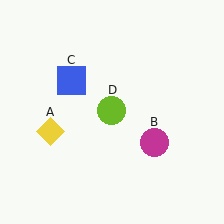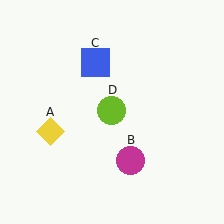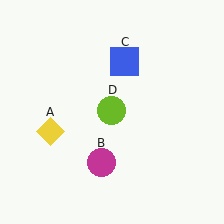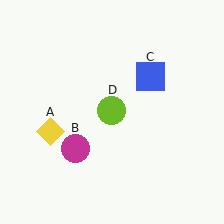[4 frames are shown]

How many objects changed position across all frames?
2 objects changed position: magenta circle (object B), blue square (object C).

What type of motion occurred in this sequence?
The magenta circle (object B), blue square (object C) rotated clockwise around the center of the scene.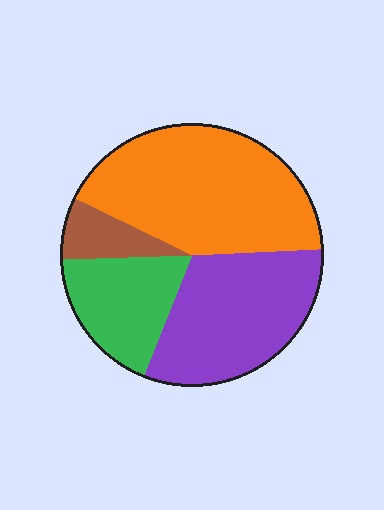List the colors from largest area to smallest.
From largest to smallest: orange, purple, green, brown.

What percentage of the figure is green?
Green covers about 20% of the figure.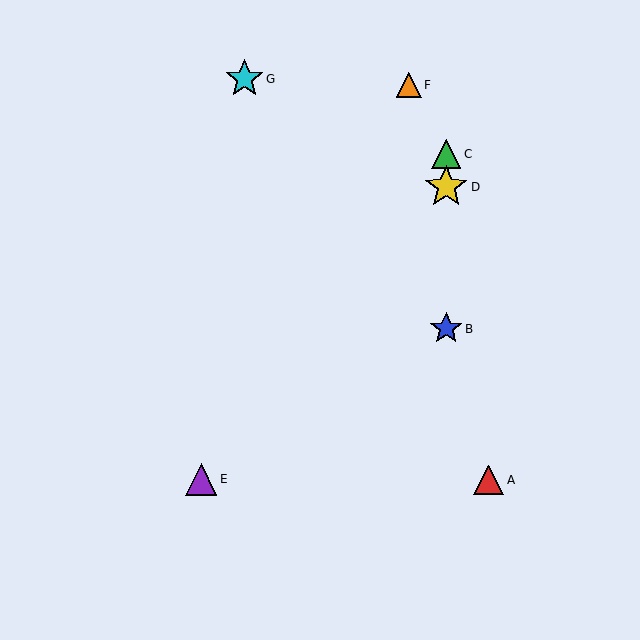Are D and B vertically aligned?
Yes, both are at x≈446.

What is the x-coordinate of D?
Object D is at x≈446.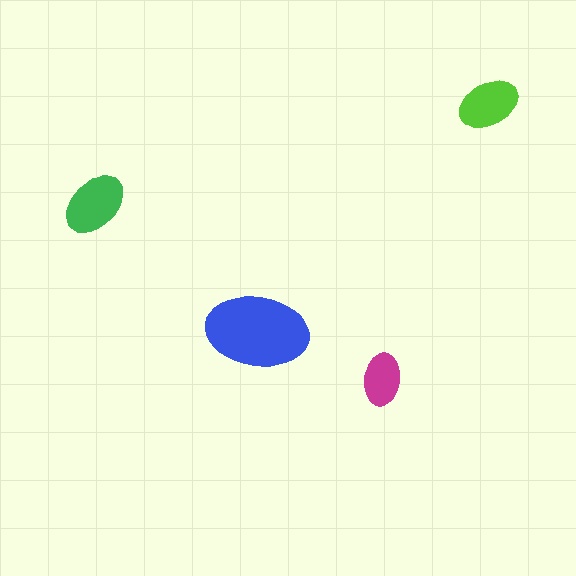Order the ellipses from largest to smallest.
the blue one, the green one, the lime one, the magenta one.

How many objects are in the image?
There are 4 objects in the image.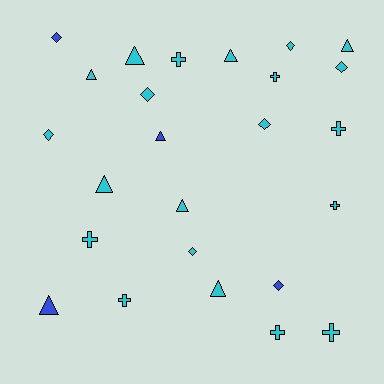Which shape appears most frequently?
Triangle, with 9 objects.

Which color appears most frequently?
Cyan, with 21 objects.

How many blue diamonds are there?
There are 2 blue diamonds.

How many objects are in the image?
There are 25 objects.